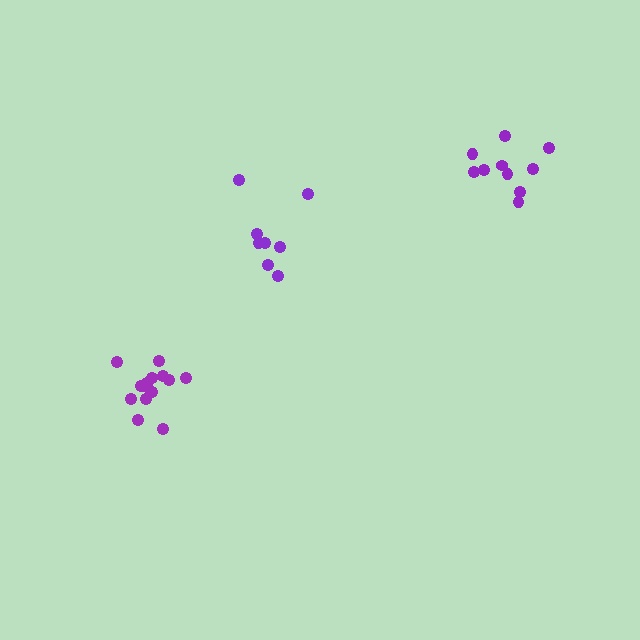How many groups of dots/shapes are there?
There are 3 groups.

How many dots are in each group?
Group 1: 14 dots, Group 2: 10 dots, Group 3: 8 dots (32 total).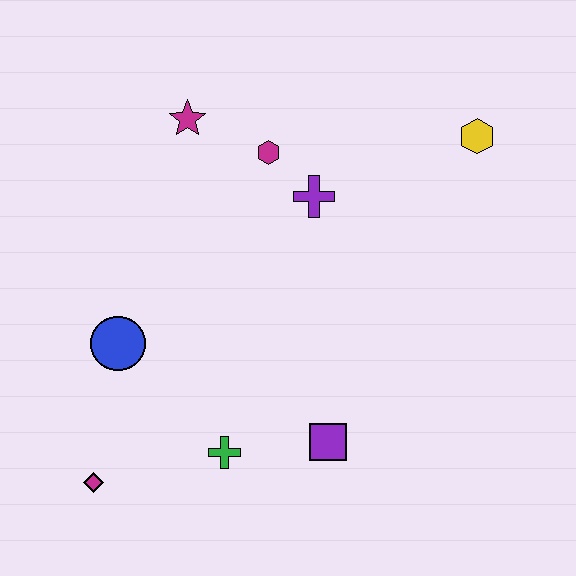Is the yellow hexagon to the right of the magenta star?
Yes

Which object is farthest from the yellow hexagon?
The magenta diamond is farthest from the yellow hexagon.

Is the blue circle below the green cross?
No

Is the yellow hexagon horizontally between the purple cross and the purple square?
No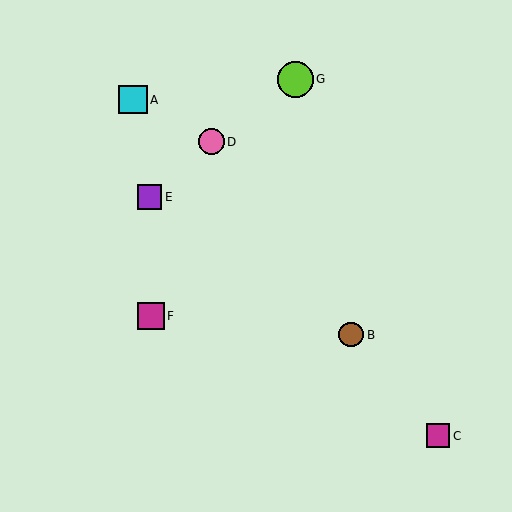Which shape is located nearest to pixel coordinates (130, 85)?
The cyan square (labeled A) at (133, 100) is nearest to that location.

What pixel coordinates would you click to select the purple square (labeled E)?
Click at (149, 197) to select the purple square E.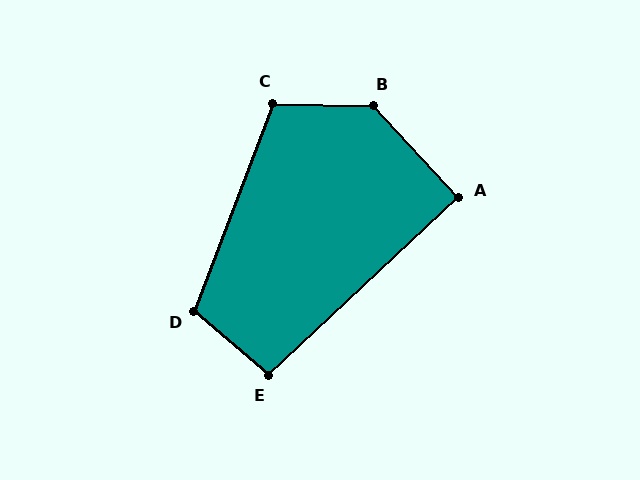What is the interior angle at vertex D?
Approximately 110 degrees (obtuse).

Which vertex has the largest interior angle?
B, at approximately 134 degrees.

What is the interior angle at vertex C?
Approximately 109 degrees (obtuse).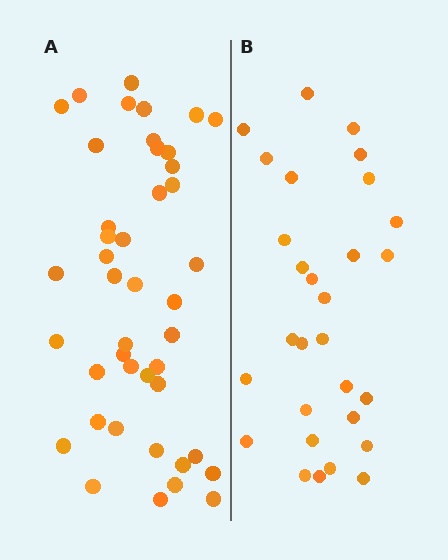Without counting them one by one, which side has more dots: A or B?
Region A (the left region) has more dots.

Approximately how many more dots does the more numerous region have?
Region A has approximately 15 more dots than region B.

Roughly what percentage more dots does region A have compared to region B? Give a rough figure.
About 50% more.